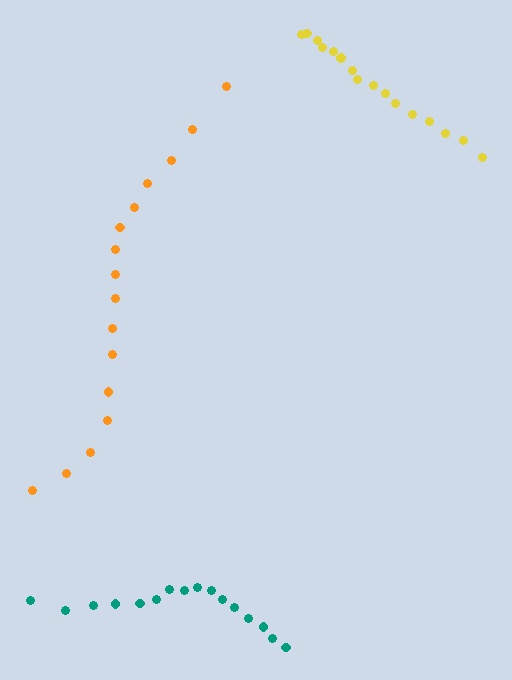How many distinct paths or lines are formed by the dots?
There are 3 distinct paths.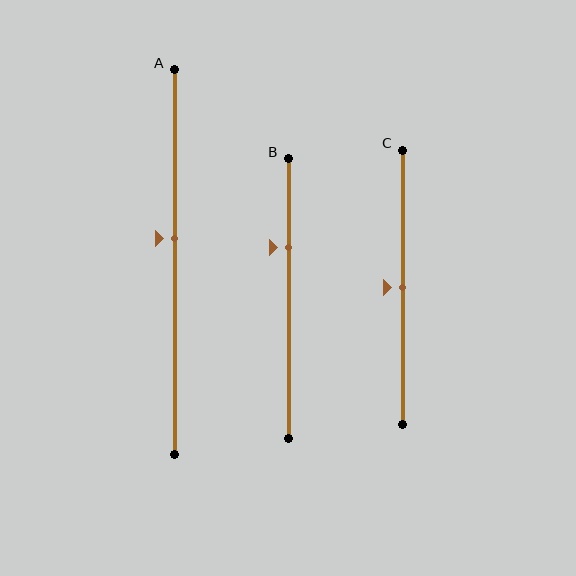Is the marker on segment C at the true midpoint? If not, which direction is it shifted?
Yes, the marker on segment C is at the true midpoint.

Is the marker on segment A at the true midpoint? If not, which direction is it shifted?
No, the marker on segment A is shifted upward by about 6% of the segment length.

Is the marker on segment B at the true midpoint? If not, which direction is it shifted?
No, the marker on segment B is shifted upward by about 18% of the segment length.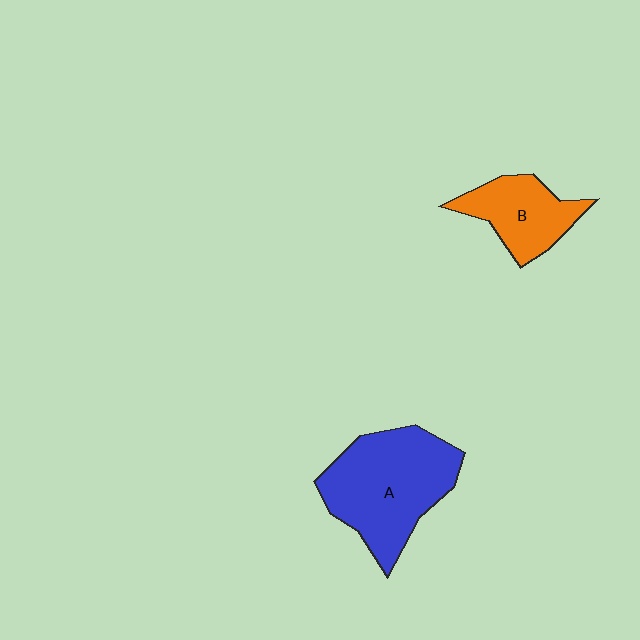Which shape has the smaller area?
Shape B (orange).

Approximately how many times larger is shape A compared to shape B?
Approximately 1.8 times.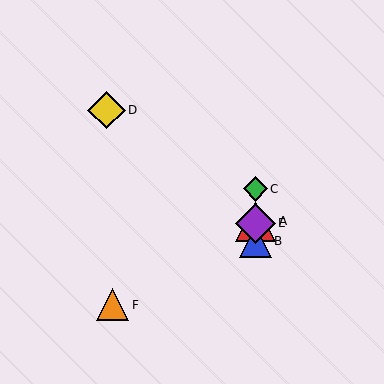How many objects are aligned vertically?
4 objects (A, B, C, E) are aligned vertically.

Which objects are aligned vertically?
Objects A, B, C, E are aligned vertically.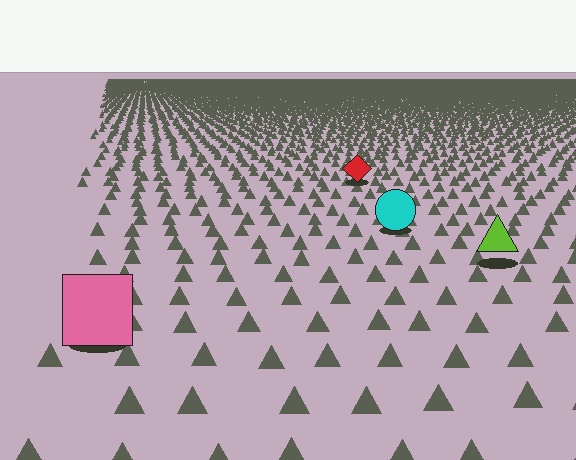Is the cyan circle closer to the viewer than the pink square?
No. The pink square is closer — you can tell from the texture gradient: the ground texture is coarser near it.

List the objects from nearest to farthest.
From nearest to farthest: the pink square, the lime triangle, the cyan circle, the red diamond.